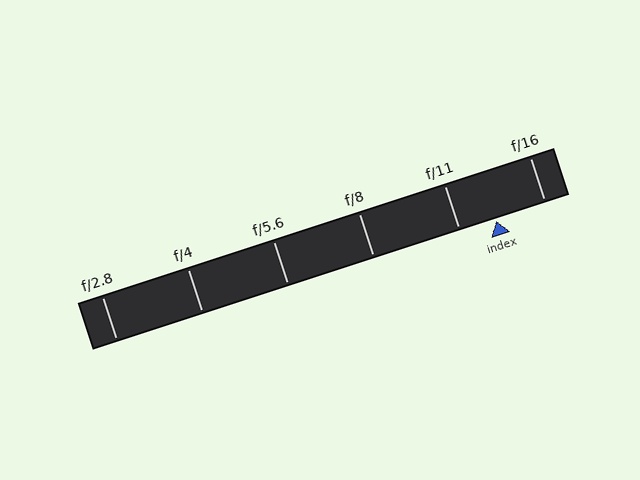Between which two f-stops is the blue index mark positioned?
The index mark is between f/11 and f/16.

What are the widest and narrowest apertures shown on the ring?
The widest aperture shown is f/2.8 and the narrowest is f/16.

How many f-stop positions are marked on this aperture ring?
There are 6 f-stop positions marked.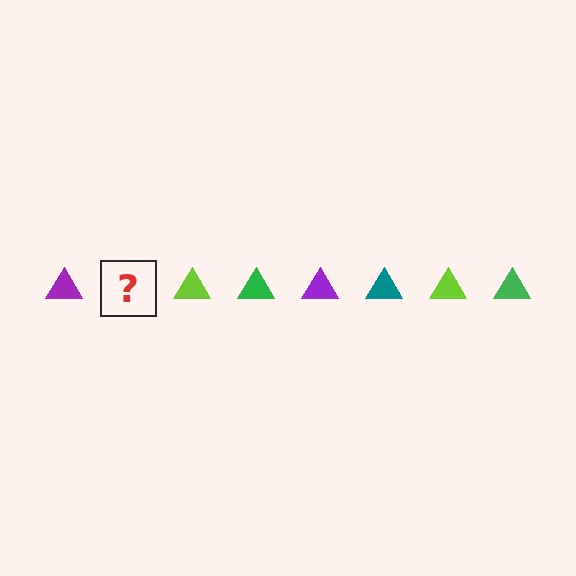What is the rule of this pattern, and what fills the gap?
The rule is that the pattern cycles through purple, teal, lime, green triangles. The gap should be filled with a teal triangle.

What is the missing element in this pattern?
The missing element is a teal triangle.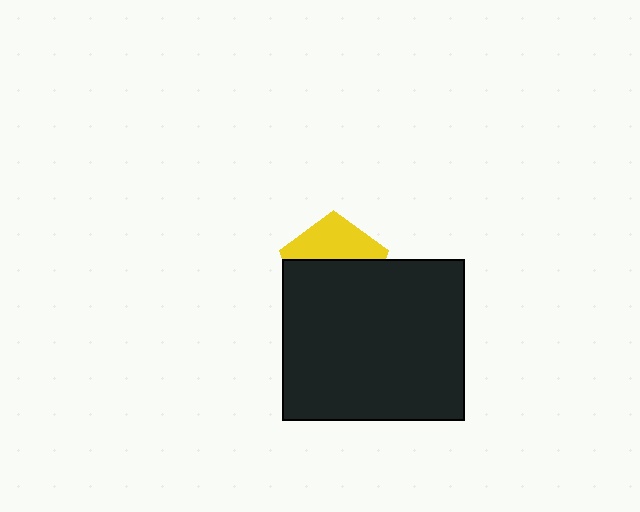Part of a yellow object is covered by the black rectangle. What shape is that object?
It is a pentagon.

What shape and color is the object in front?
The object in front is a black rectangle.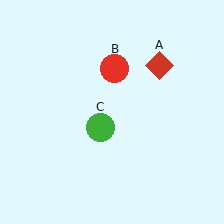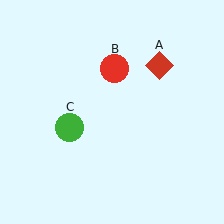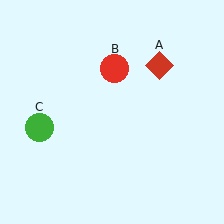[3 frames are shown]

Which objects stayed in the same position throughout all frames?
Red diamond (object A) and red circle (object B) remained stationary.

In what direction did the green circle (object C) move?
The green circle (object C) moved left.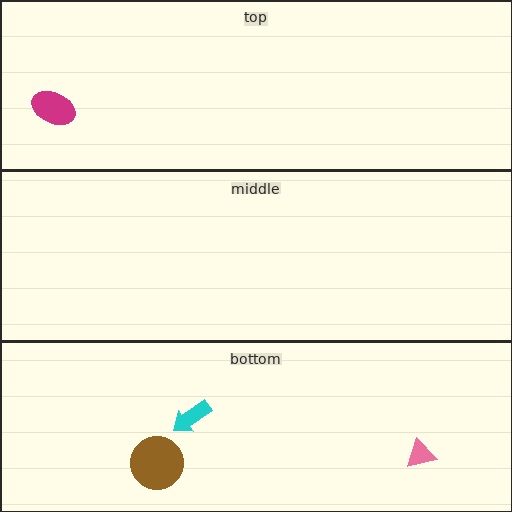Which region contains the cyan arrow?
The bottom region.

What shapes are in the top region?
The magenta ellipse.